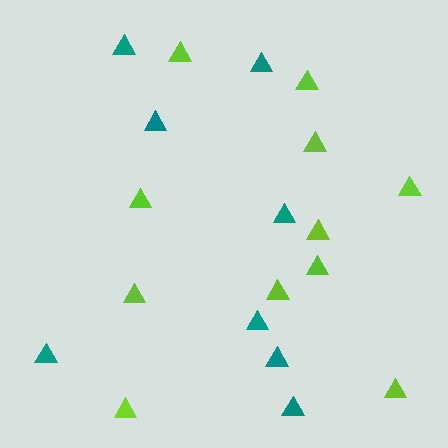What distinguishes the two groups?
There are 2 groups: one group of teal triangles (8) and one group of lime triangles (11).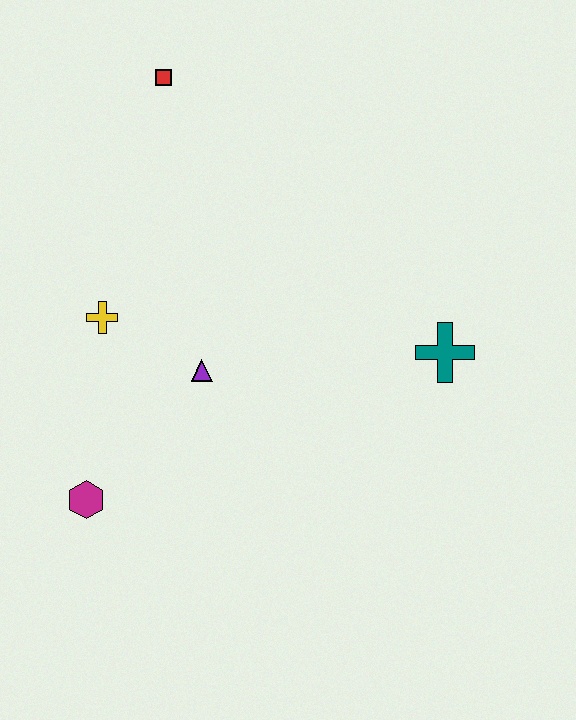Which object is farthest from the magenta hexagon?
The red square is farthest from the magenta hexagon.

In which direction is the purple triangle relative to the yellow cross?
The purple triangle is to the right of the yellow cross.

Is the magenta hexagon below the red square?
Yes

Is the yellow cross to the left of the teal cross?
Yes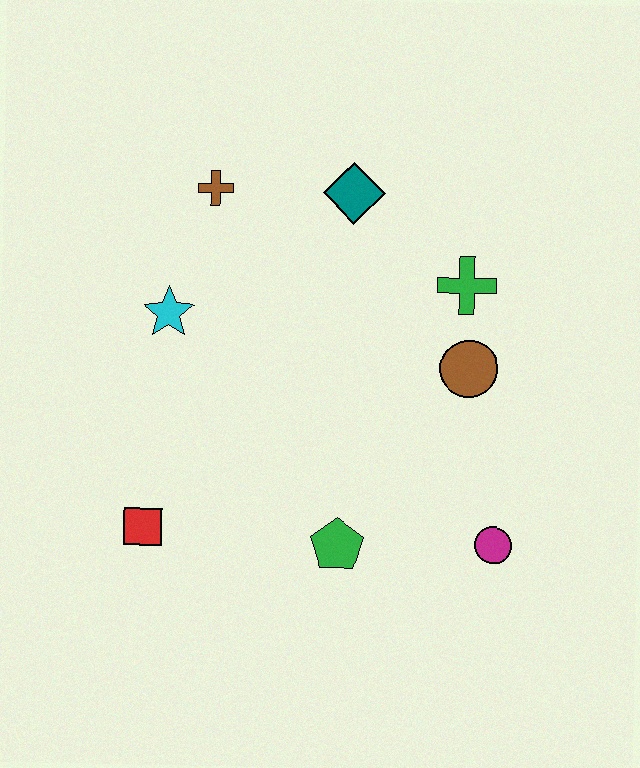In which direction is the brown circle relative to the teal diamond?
The brown circle is below the teal diamond.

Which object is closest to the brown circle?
The green cross is closest to the brown circle.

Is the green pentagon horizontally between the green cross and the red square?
Yes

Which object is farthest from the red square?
The green cross is farthest from the red square.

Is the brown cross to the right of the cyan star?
Yes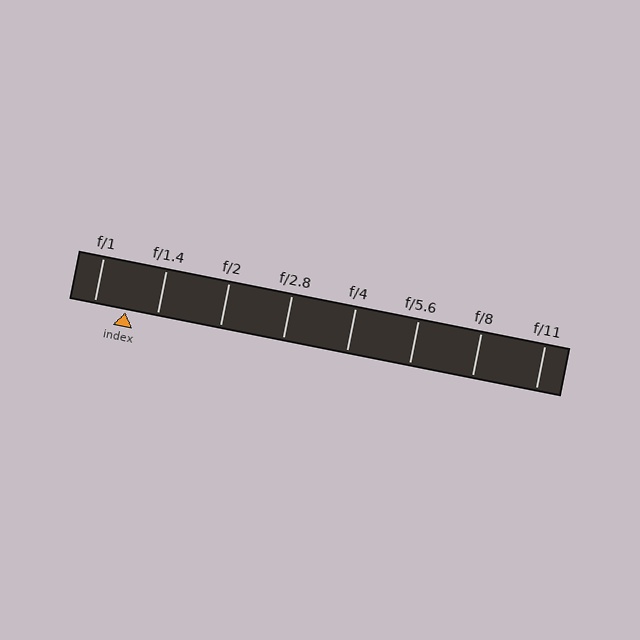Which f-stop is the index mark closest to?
The index mark is closest to f/1.4.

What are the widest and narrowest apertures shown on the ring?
The widest aperture shown is f/1 and the narrowest is f/11.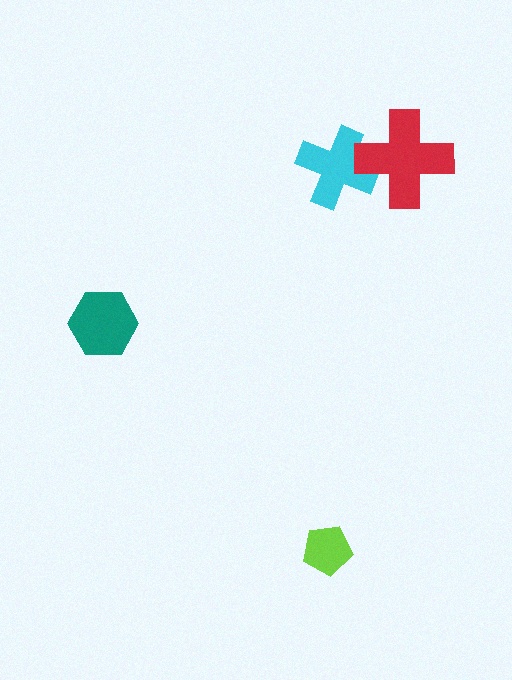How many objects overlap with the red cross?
1 object overlaps with the red cross.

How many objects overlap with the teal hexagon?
0 objects overlap with the teal hexagon.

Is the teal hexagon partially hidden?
No, no other shape covers it.